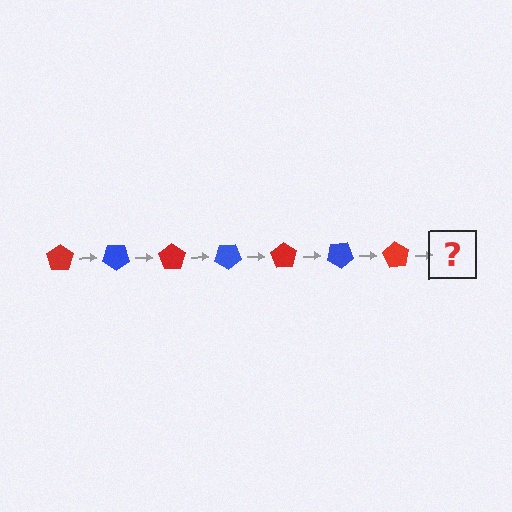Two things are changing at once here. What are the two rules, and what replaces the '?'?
The two rules are that it rotates 35 degrees each step and the color cycles through red and blue. The '?' should be a blue pentagon, rotated 245 degrees from the start.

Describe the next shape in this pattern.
It should be a blue pentagon, rotated 245 degrees from the start.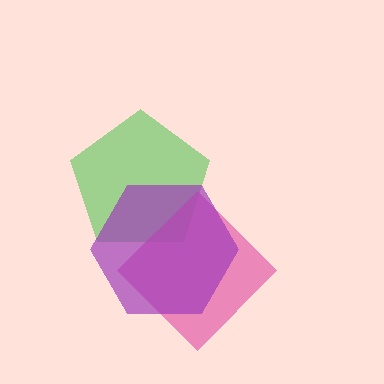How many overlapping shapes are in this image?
There are 3 overlapping shapes in the image.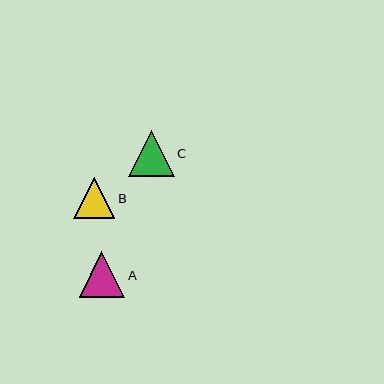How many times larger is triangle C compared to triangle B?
Triangle C is approximately 1.1 times the size of triangle B.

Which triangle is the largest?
Triangle C is the largest with a size of approximately 46 pixels.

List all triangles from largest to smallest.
From largest to smallest: C, A, B.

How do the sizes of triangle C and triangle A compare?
Triangle C and triangle A are approximately the same size.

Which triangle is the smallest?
Triangle B is the smallest with a size of approximately 41 pixels.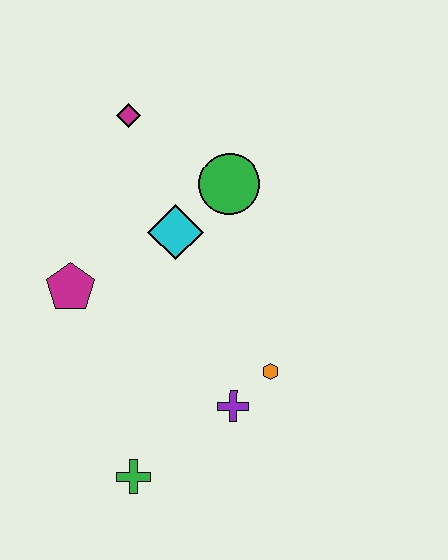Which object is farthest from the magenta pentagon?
The orange hexagon is farthest from the magenta pentagon.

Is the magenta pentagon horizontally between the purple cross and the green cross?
No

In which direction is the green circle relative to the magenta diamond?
The green circle is to the right of the magenta diamond.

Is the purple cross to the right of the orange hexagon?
No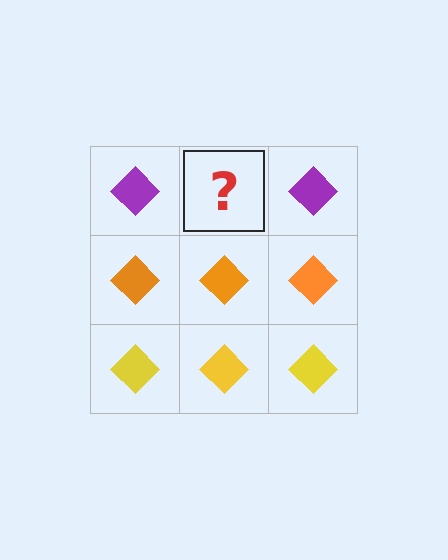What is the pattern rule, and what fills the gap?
The rule is that each row has a consistent color. The gap should be filled with a purple diamond.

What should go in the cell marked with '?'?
The missing cell should contain a purple diamond.